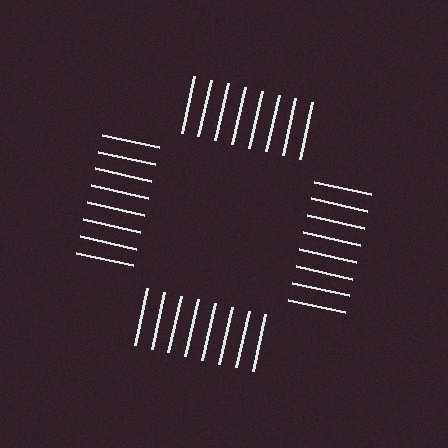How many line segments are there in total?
32 — 8 along each of the 4 edges.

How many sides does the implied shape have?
4 sides — the line-ends trace a square.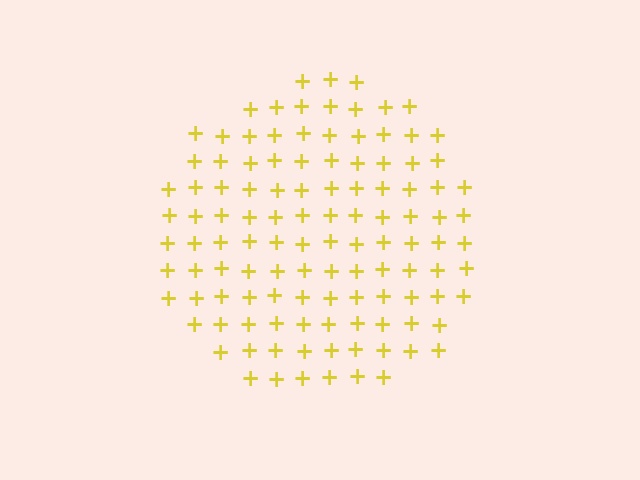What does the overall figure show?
The overall figure shows a circle.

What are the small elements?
The small elements are plus signs.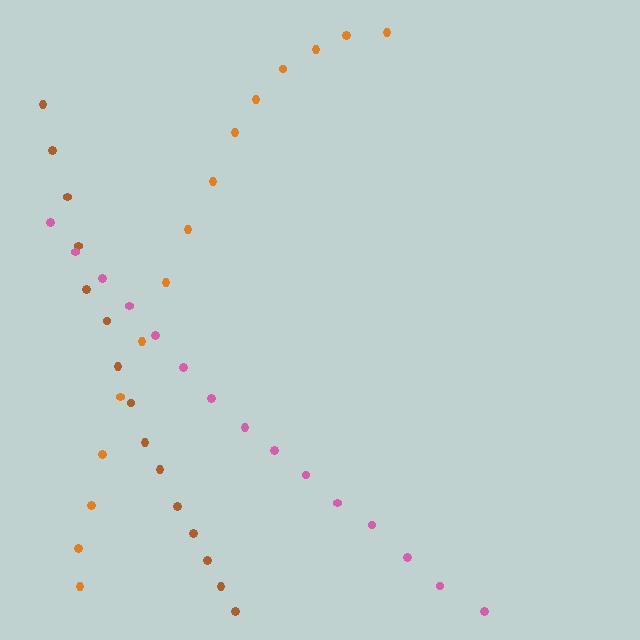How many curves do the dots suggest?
There are 3 distinct paths.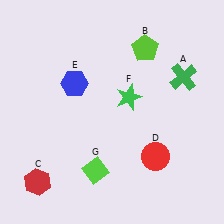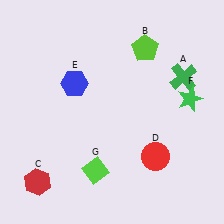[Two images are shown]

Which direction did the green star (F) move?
The green star (F) moved right.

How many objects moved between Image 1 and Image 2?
1 object moved between the two images.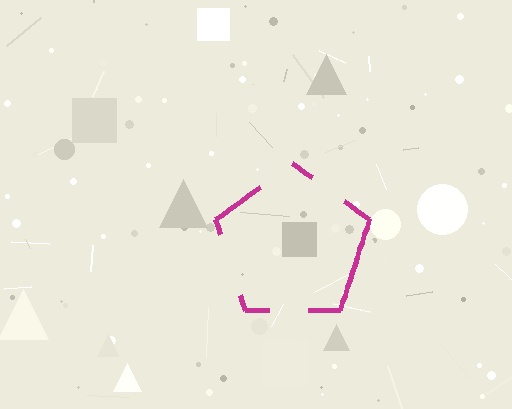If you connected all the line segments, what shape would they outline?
They would outline a pentagon.